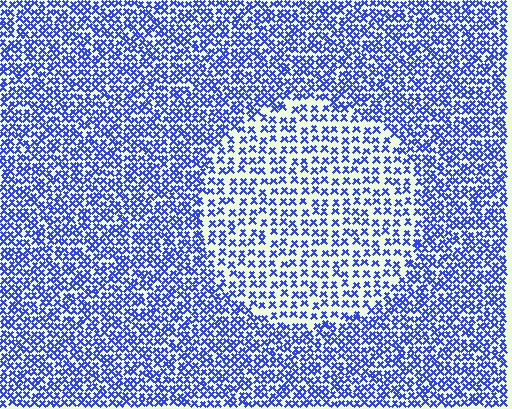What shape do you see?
I see a circle.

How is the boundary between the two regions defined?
The boundary is defined by a change in element density (approximately 1.8x ratio). All elements are the same color, size, and shape.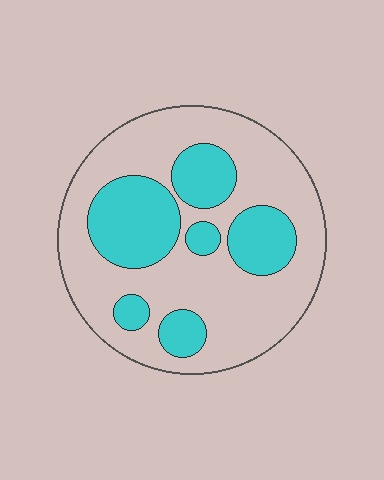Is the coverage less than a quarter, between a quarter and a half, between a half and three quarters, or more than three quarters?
Between a quarter and a half.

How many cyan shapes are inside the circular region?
6.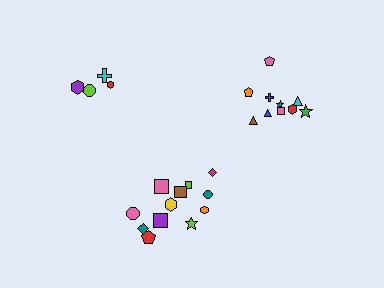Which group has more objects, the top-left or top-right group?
The top-right group.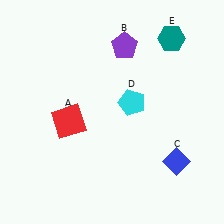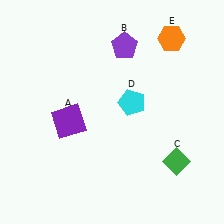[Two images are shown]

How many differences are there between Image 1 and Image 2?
There are 3 differences between the two images.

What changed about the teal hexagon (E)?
In Image 1, E is teal. In Image 2, it changed to orange.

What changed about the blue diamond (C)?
In Image 1, C is blue. In Image 2, it changed to green.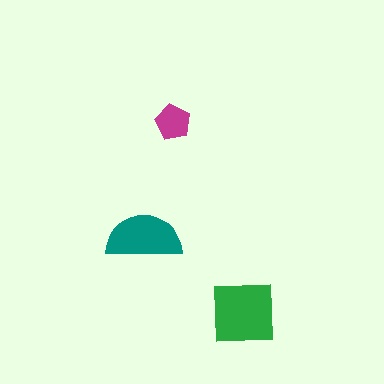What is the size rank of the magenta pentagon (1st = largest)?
3rd.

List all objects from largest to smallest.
The green square, the teal semicircle, the magenta pentagon.